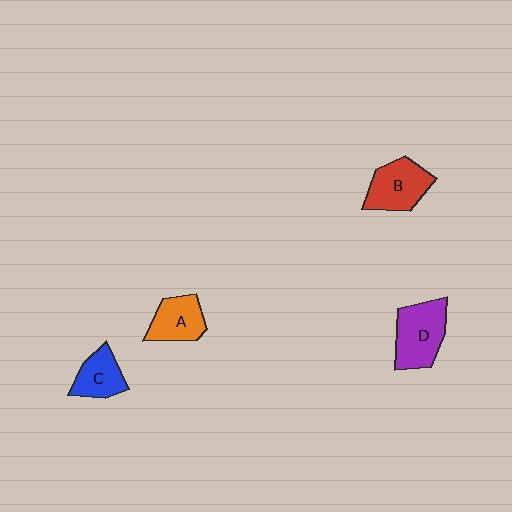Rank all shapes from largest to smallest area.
From largest to smallest: D (purple), B (red), A (orange), C (blue).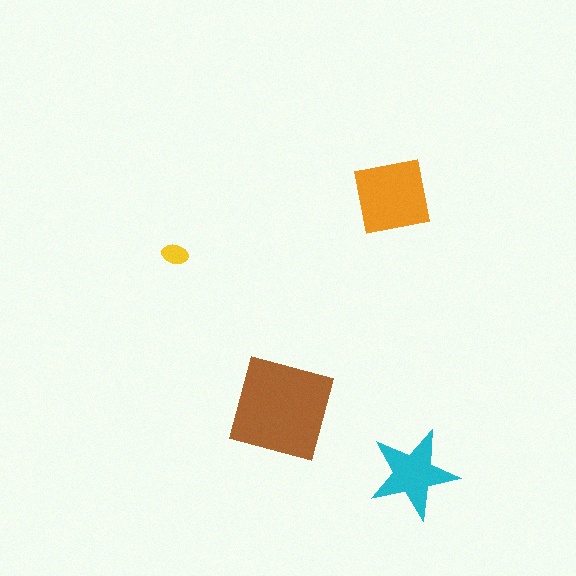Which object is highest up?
The orange square is topmost.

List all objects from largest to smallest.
The brown square, the orange square, the cyan star, the yellow ellipse.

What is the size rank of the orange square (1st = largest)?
2nd.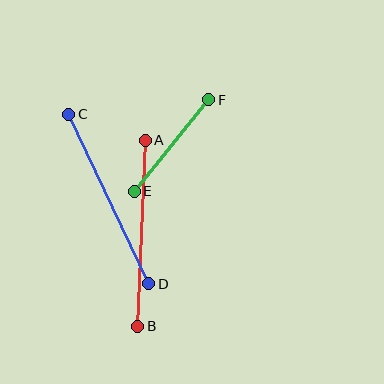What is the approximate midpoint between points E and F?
The midpoint is at approximately (172, 146) pixels.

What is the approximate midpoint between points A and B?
The midpoint is at approximately (142, 233) pixels.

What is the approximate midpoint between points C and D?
The midpoint is at approximately (109, 199) pixels.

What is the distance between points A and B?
The distance is approximately 186 pixels.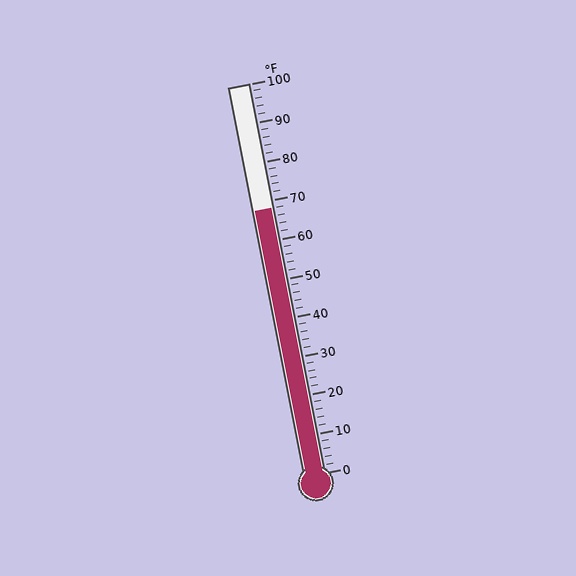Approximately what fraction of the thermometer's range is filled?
The thermometer is filled to approximately 70% of its range.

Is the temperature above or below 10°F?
The temperature is above 10°F.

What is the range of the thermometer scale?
The thermometer scale ranges from 0°F to 100°F.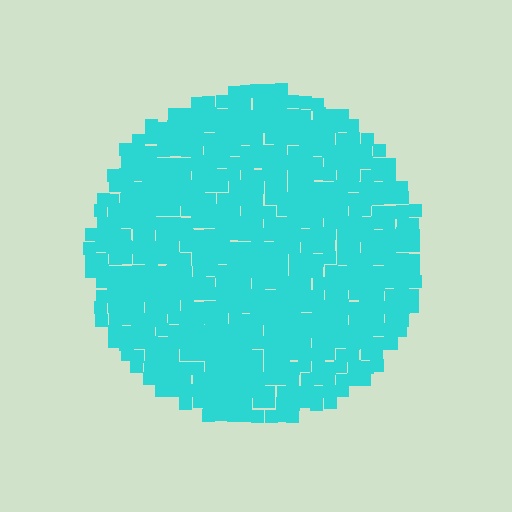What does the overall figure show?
The overall figure shows a circle.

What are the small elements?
The small elements are squares.